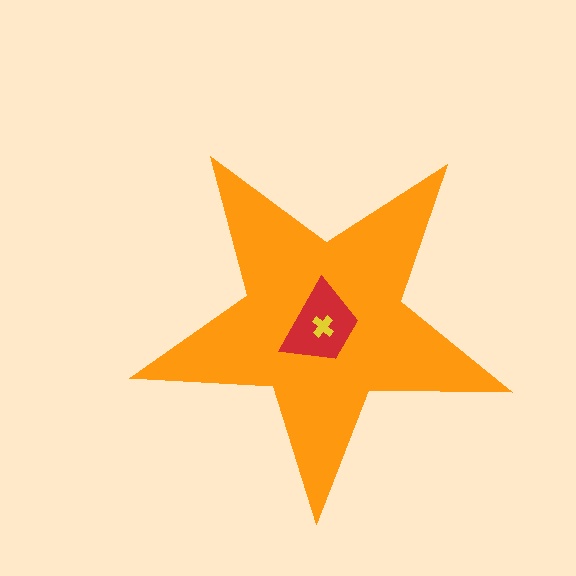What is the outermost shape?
The orange star.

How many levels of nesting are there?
3.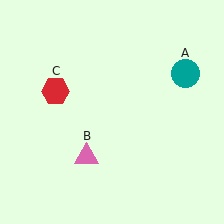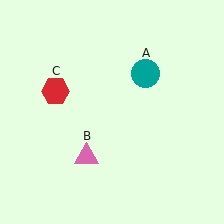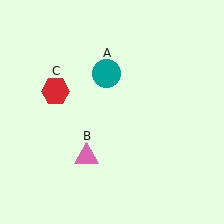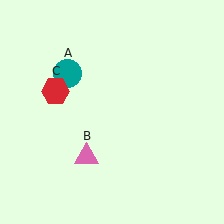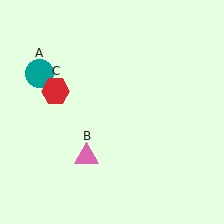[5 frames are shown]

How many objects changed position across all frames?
1 object changed position: teal circle (object A).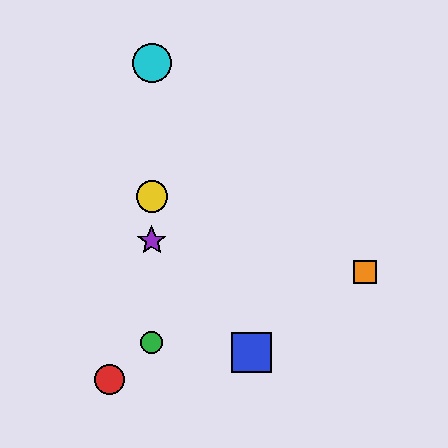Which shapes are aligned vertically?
The green circle, the yellow circle, the purple star, the cyan circle are aligned vertically.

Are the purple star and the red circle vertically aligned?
No, the purple star is at x≈152 and the red circle is at x≈109.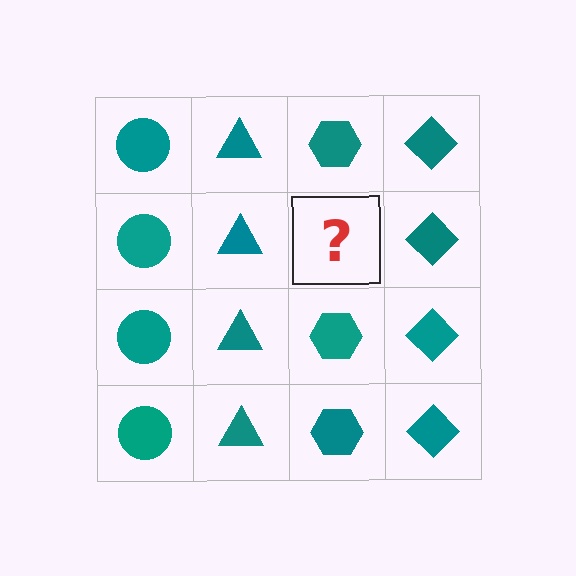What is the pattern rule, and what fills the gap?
The rule is that each column has a consistent shape. The gap should be filled with a teal hexagon.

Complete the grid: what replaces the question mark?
The question mark should be replaced with a teal hexagon.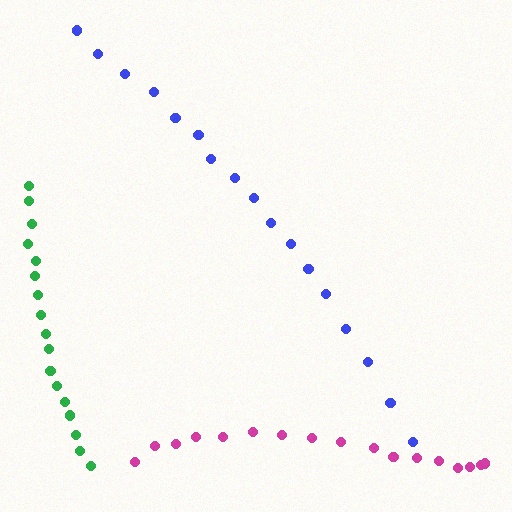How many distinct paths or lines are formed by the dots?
There are 3 distinct paths.